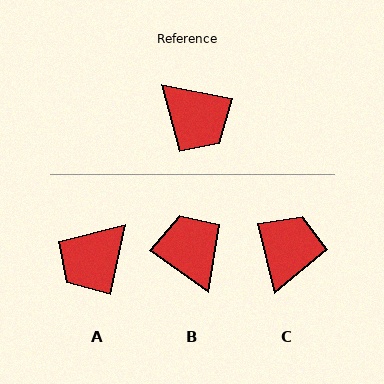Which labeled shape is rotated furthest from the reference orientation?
B, about 156 degrees away.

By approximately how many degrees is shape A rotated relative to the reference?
Approximately 90 degrees clockwise.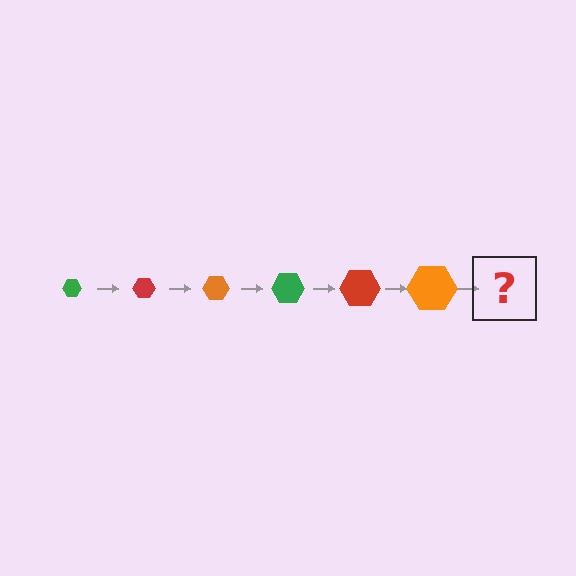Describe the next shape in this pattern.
It should be a green hexagon, larger than the previous one.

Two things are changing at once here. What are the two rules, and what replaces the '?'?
The two rules are that the hexagon grows larger each step and the color cycles through green, red, and orange. The '?' should be a green hexagon, larger than the previous one.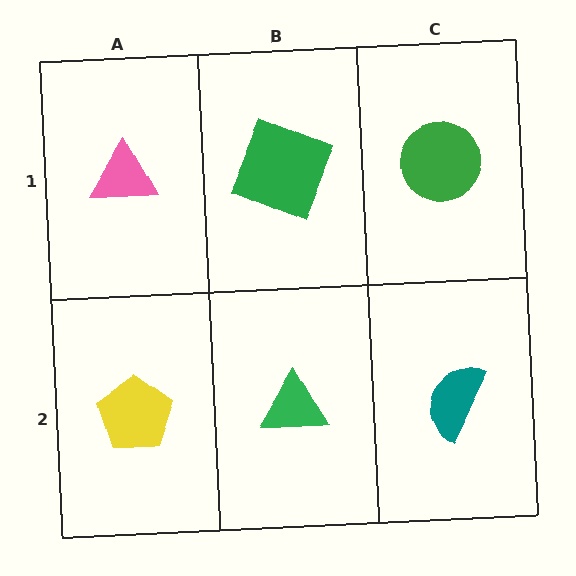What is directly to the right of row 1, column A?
A green square.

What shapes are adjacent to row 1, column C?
A teal semicircle (row 2, column C), a green square (row 1, column B).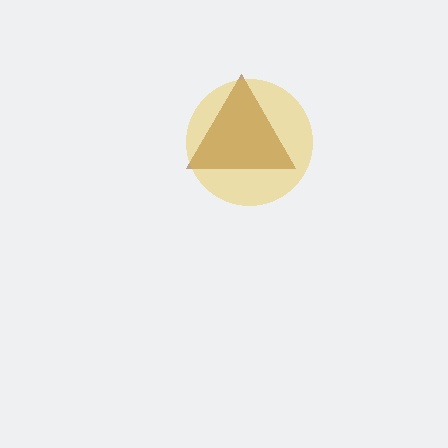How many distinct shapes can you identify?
There are 2 distinct shapes: a brown triangle, a yellow circle.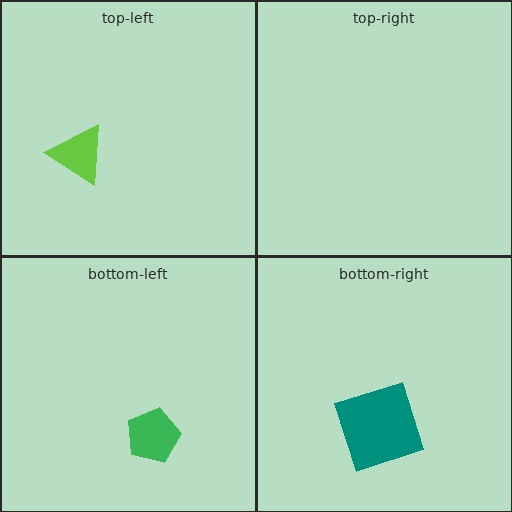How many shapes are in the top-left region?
1.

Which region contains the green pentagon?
The bottom-left region.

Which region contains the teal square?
The bottom-right region.